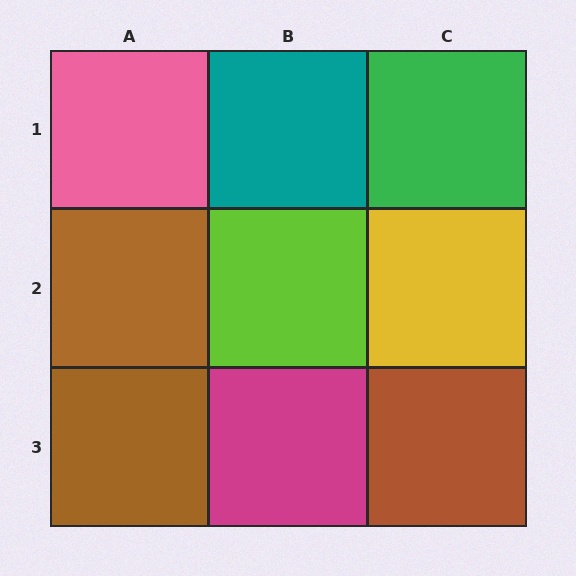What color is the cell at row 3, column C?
Brown.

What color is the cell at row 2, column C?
Yellow.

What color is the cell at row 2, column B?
Lime.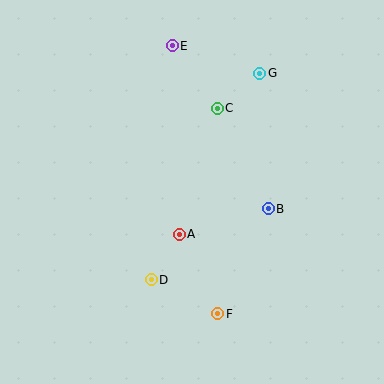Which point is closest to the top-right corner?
Point G is closest to the top-right corner.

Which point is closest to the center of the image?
Point A at (179, 234) is closest to the center.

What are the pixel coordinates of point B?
Point B is at (268, 209).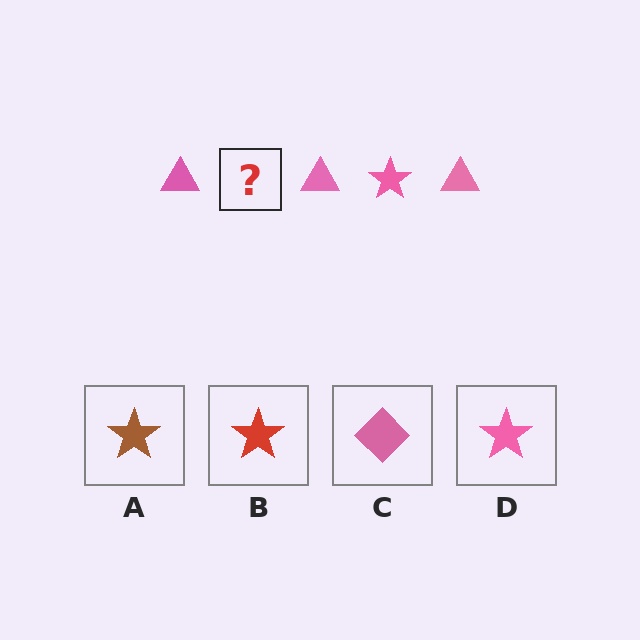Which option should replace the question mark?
Option D.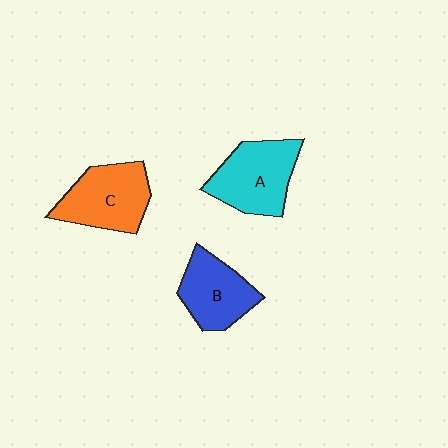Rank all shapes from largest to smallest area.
From largest to smallest: A (cyan), C (orange), B (blue).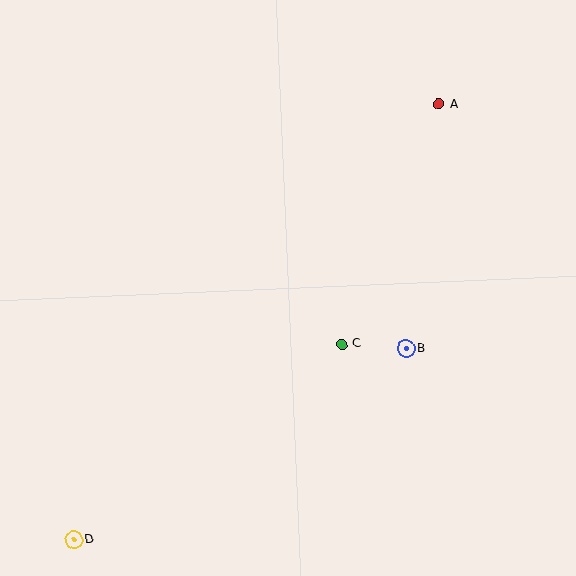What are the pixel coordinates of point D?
Point D is at (74, 540).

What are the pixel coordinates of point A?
Point A is at (439, 104).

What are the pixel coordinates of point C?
Point C is at (342, 344).